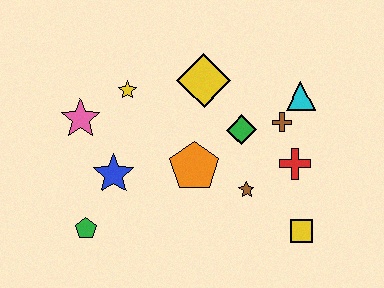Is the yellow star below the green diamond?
No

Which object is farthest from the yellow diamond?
The green pentagon is farthest from the yellow diamond.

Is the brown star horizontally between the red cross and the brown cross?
No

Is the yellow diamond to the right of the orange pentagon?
Yes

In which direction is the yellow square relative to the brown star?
The yellow square is to the right of the brown star.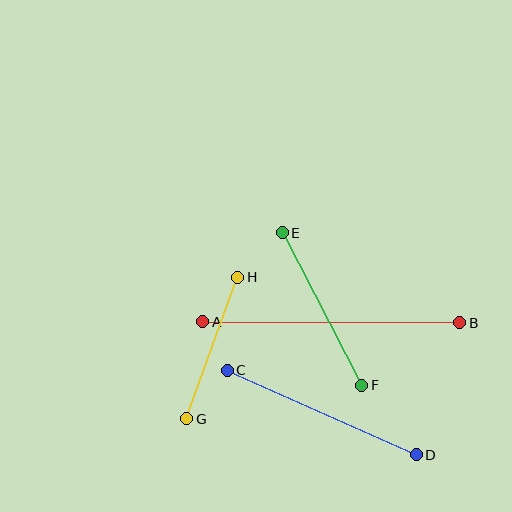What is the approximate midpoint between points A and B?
The midpoint is at approximately (331, 322) pixels.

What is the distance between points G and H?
The distance is approximately 151 pixels.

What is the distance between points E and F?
The distance is approximately 172 pixels.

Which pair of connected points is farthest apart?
Points A and B are farthest apart.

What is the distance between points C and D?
The distance is approximately 207 pixels.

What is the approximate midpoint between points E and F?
The midpoint is at approximately (322, 309) pixels.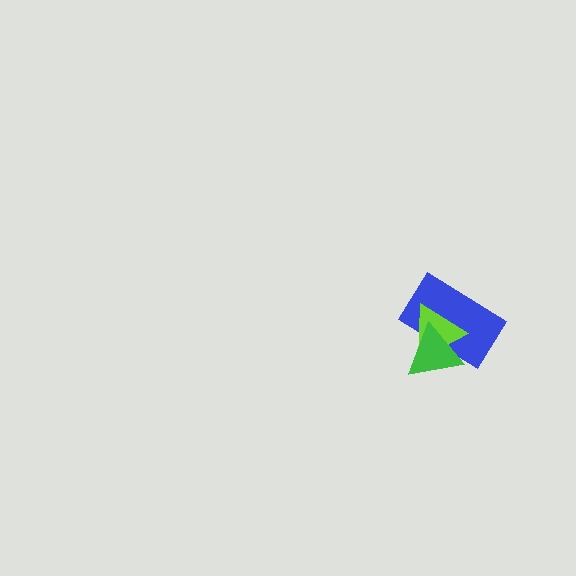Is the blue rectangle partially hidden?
Yes, it is partially covered by another shape.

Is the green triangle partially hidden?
No, no other shape covers it.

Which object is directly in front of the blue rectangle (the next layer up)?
The lime triangle is directly in front of the blue rectangle.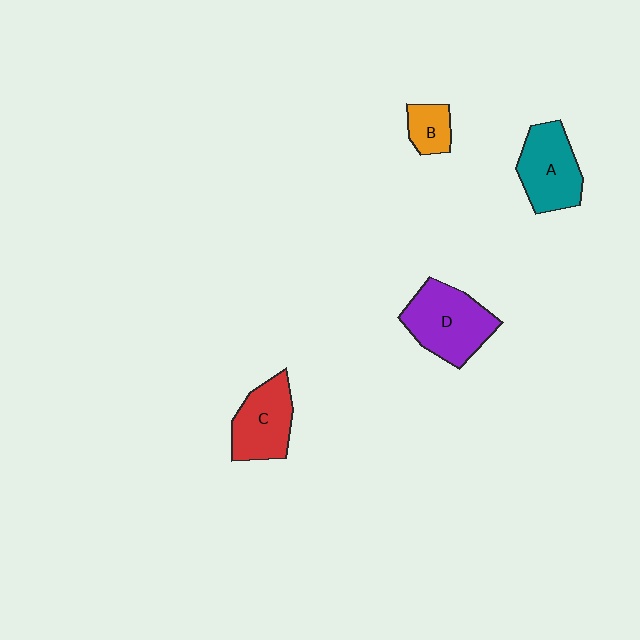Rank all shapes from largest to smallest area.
From largest to smallest: D (purple), A (teal), C (red), B (orange).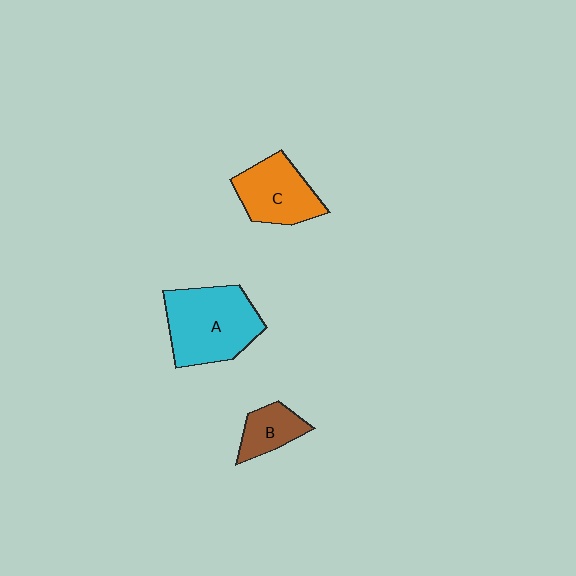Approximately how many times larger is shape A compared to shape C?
Approximately 1.4 times.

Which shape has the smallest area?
Shape B (brown).